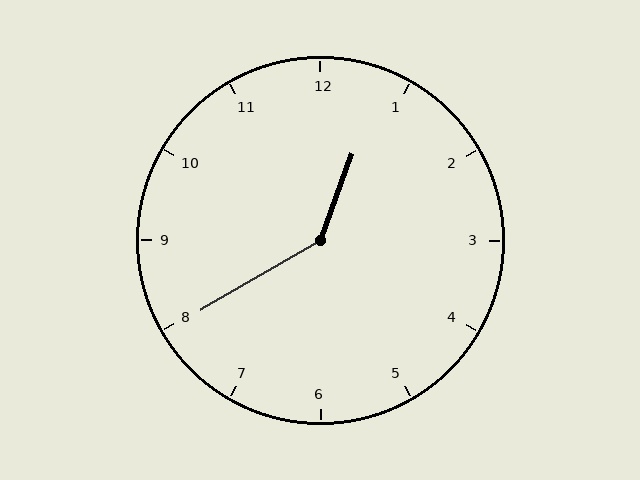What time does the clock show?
12:40.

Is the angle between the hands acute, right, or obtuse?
It is obtuse.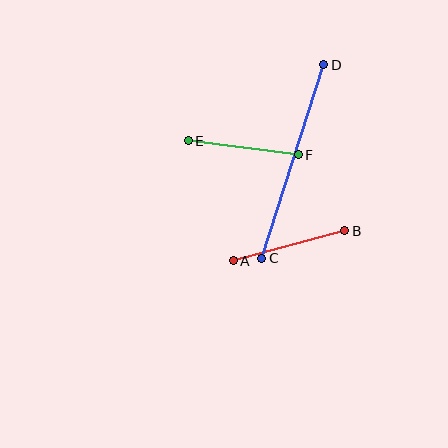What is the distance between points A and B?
The distance is approximately 116 pixels.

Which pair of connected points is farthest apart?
Points C and D are farthest apart.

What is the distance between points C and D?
The distance is approximately 203 pixels.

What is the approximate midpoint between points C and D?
The midpoint is at approximately (293, 162) pixels.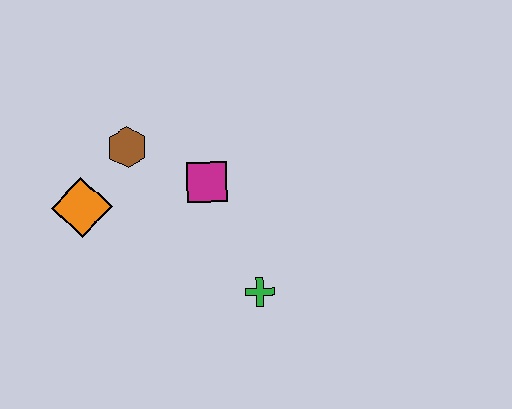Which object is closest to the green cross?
The magenta square is closest to the green cross.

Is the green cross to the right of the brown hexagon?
Yes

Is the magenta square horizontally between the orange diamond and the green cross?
Yes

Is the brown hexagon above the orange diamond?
Yes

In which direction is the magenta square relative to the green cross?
The magenta square is above the green cross.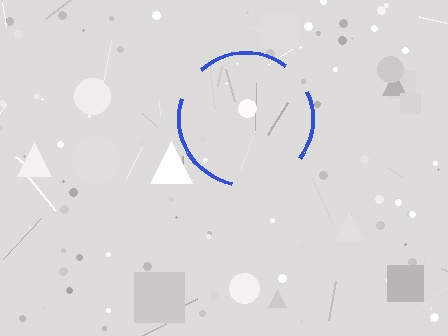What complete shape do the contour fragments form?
The contour fragments form a circle.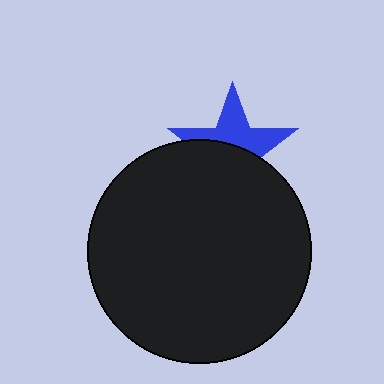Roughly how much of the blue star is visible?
About half of it is visible (roughly 48%).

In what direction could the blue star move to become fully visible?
The blue star could move up. That would shift it out from behind the black circle entirely.